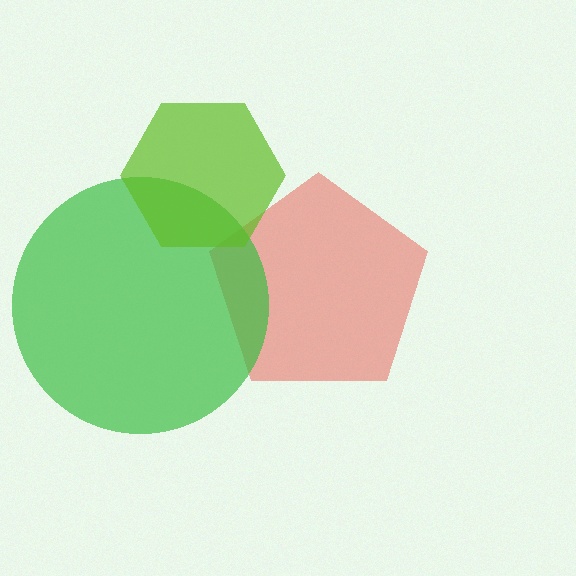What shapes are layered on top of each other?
The layered shapes are: a red pentagon, a green circle, a lime hexagon.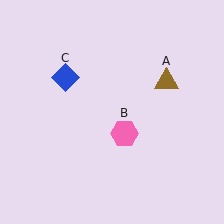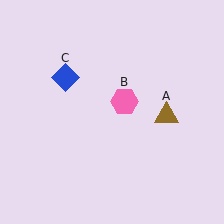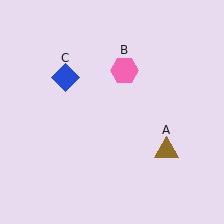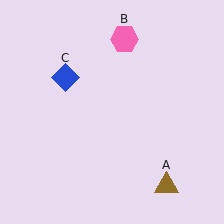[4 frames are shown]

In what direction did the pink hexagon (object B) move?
The pink hexagon (object B) moved up.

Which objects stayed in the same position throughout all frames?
Blue diamond (object C) remained stationary.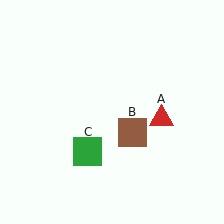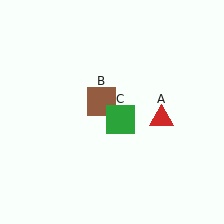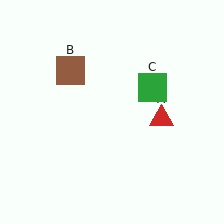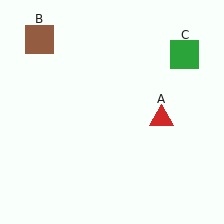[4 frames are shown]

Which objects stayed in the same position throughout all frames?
Red triangle (object A) remained stationary.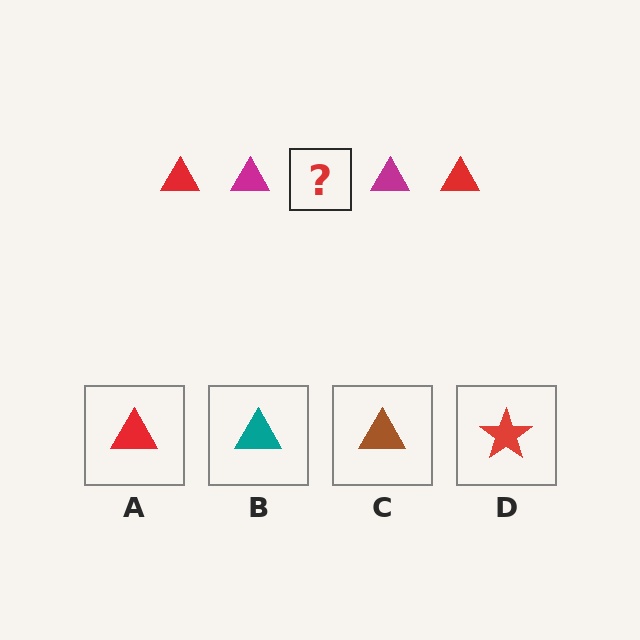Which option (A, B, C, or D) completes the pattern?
A.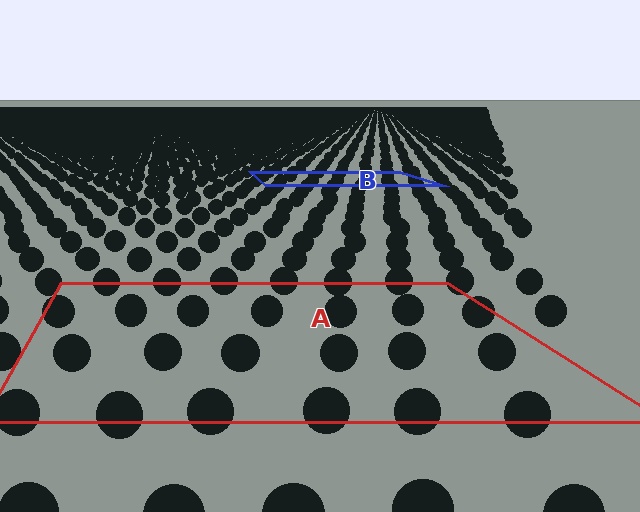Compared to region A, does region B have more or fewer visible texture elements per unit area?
Region B has more texture elements per unit area — they are packed more densely because it is farther away.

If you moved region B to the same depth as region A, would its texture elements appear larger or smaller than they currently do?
They would appear larger. At a closer depth, the same texture elements are projected at a bigger on-screen size.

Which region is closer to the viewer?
Region A is closer. The texture elements there are larger and more spread out.